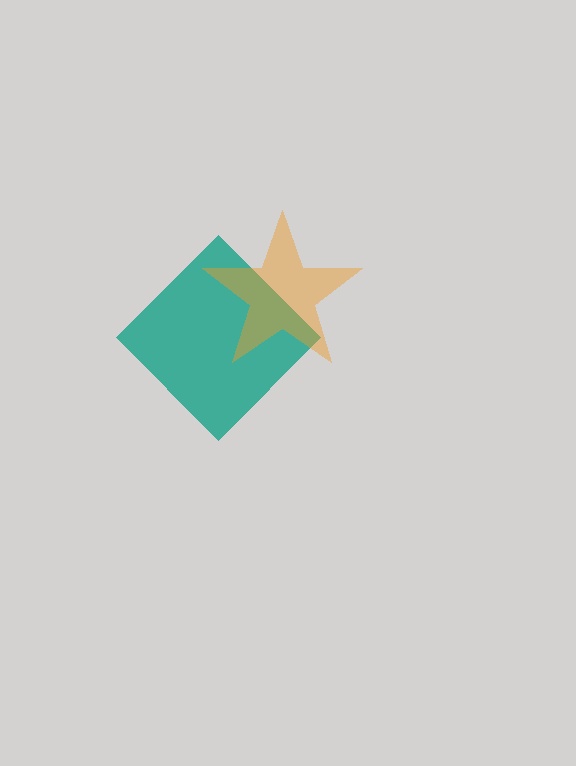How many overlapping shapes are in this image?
There are 2 overlapping shapes in the image.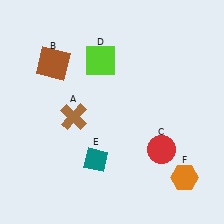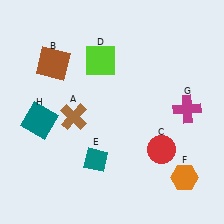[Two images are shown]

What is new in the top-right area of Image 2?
A magenta cross (G) was added in the top-right area of Image 2.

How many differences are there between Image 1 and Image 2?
There are 2 differences between the two images.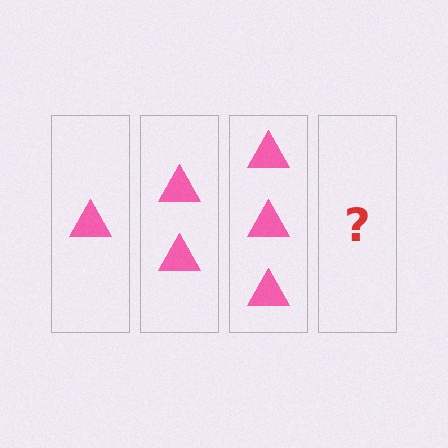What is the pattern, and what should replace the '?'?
The pattern is that each step adds one more triangle. The '?' should be 4 triangles.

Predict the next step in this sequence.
The next step is 4 triangles.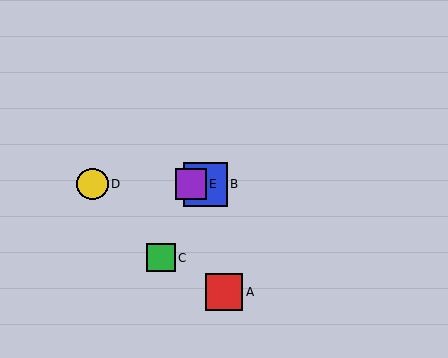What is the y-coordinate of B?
Object B is at y≈184.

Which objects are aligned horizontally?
Objects B, D, E are aligned horizontally.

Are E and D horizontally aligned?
Yes, both are at y≈184.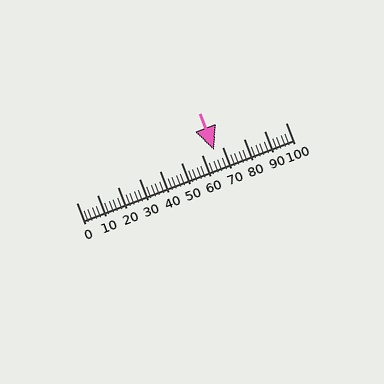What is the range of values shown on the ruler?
The ruler shows values from 0 to 100.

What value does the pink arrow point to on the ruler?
The pink arrow points to approximately 66.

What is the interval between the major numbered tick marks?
The major tick marks are spaced 10 units apart.